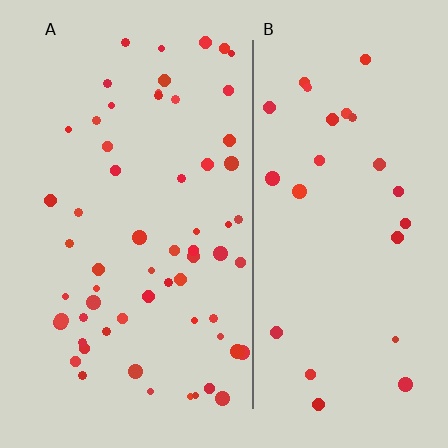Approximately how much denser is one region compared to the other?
Approximately 2.3× — region A over region B.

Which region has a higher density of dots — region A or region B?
A (the left).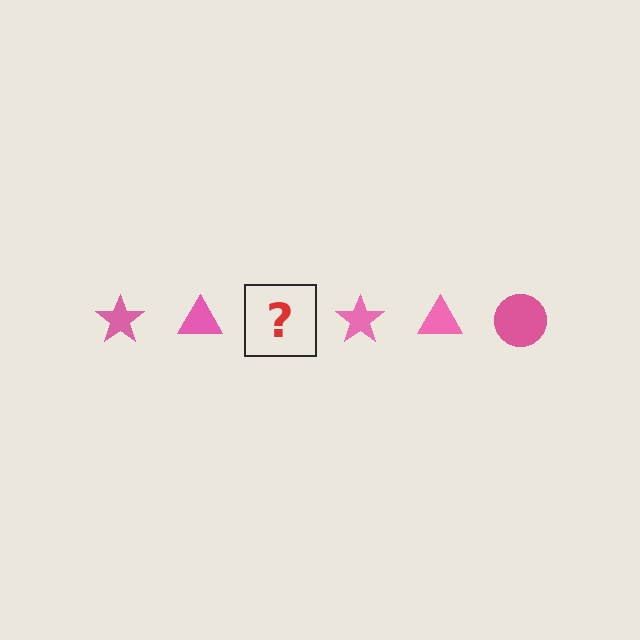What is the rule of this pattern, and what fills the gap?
The rule is that the pattern cycles through star, triangle, circle shapes in pink. The gap should be filled with a pink circle.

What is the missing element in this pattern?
The missing element is a pink circle.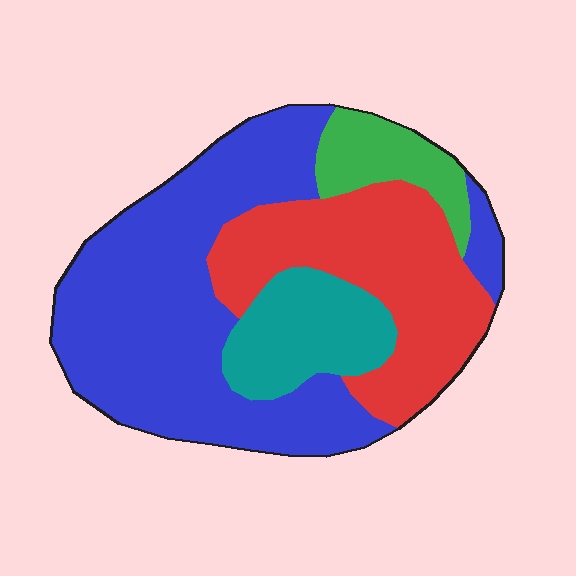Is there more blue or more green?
Blue.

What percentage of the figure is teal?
Teal takes up about one eighth (1/8) of the figure.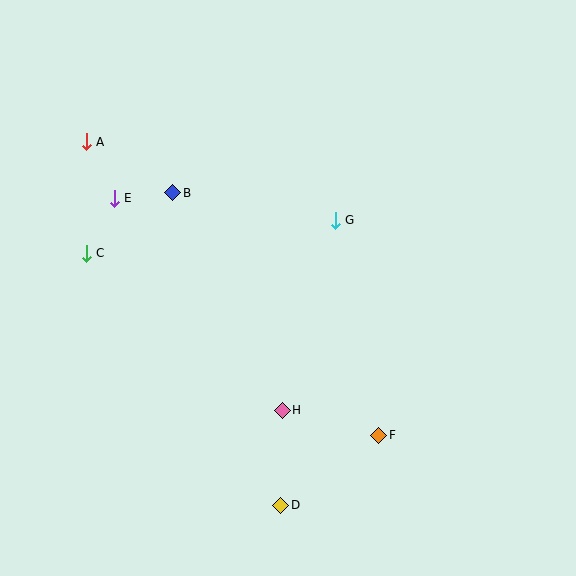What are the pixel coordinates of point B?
Point B is at (173, 193).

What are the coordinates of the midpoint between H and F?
The midpoint between H and F is at (331, 423).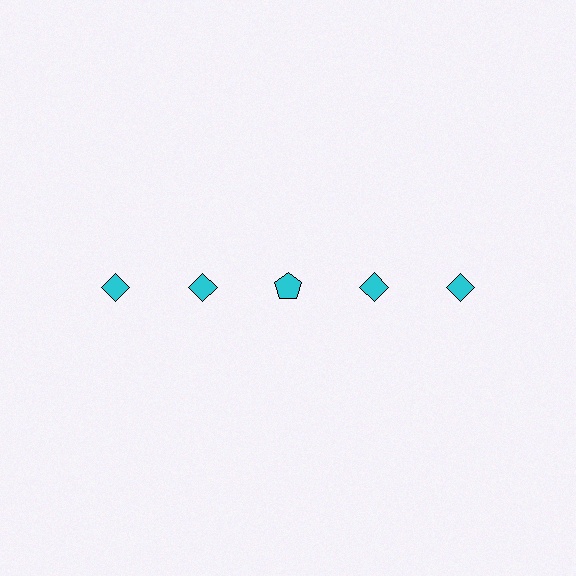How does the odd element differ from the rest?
It has a different shape: pentagon instead of diamond.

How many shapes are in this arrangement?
There are 5 shapes arranged in a grid pattern.